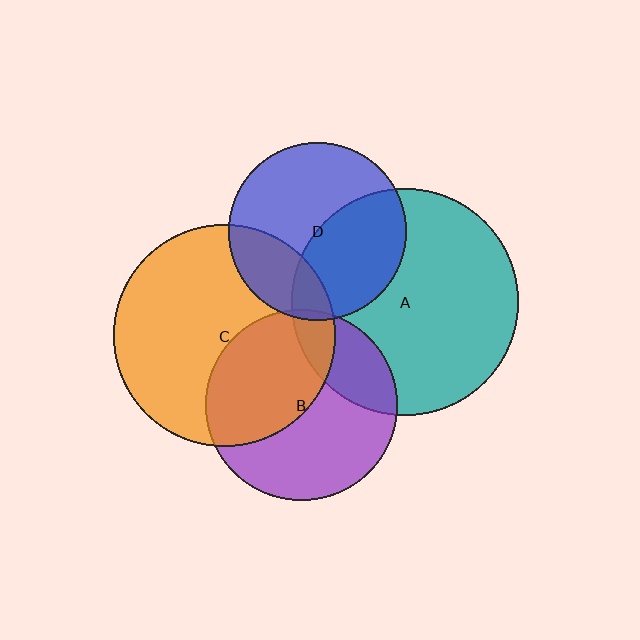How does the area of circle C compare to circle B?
Approximately 1.3 times.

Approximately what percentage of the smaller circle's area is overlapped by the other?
Approximately 45%.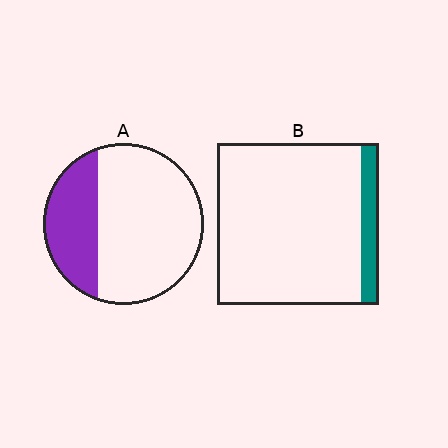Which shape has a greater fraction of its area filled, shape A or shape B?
Shape A.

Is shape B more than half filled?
No.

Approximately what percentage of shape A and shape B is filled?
A is approximately 30% and B is approximately 10%.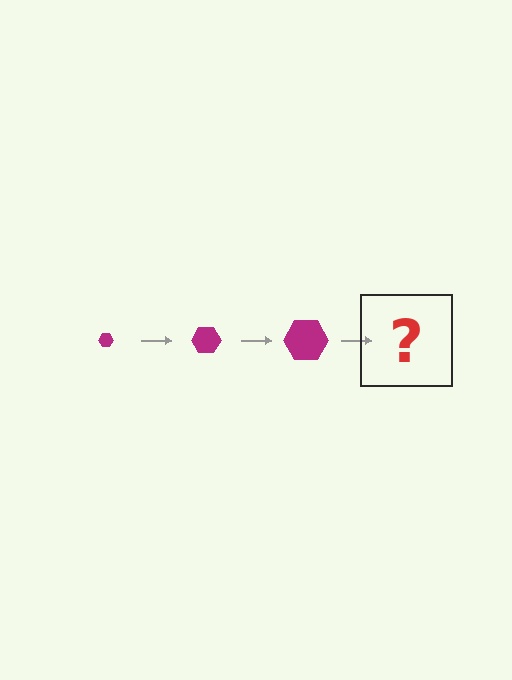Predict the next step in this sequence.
The next step is a magenta hexagon, larger than the previous one.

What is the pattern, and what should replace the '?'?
The pattern is that the hexagon gets progressively larger each step. The '?' should be a magenta hexagon, larger than the previous one.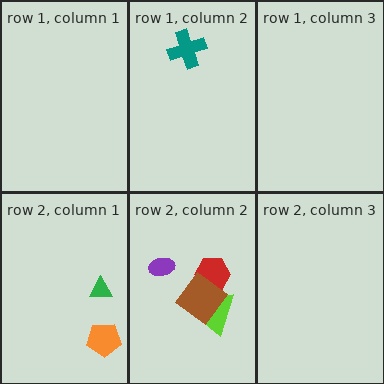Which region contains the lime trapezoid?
The row 2, column 2 region.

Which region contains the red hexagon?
The row 2, column 2 region.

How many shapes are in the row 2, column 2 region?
4.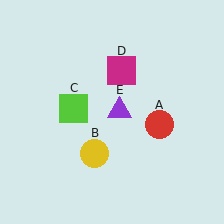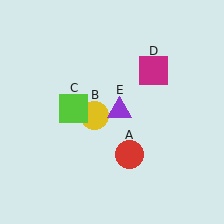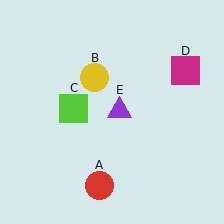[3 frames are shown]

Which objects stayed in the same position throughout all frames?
Lime square (object C) and purple triangle (object E) remained stationary.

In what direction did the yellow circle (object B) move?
The yellow circle (object B) moved up.